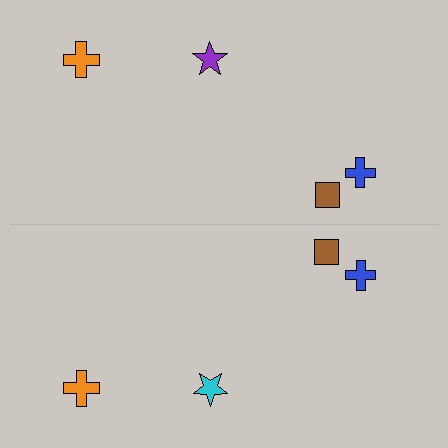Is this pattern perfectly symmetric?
No, the pattern is not perfectly symmetric. The cyan star on the bottom side breaks the symmetry — its mirror counterpart is purple.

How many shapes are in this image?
There are 8 shapes in this image.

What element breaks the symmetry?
The cyan star on the bottom side breaks the symmetry — its mirror counterpart is purple.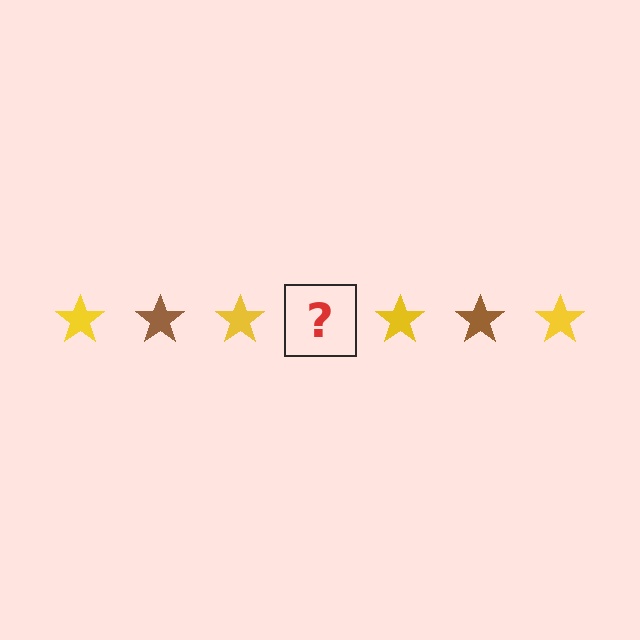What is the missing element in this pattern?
The missing element is a brown star.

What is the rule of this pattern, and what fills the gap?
The rule is that the pattern cycles through yellow, brown stars. The gap should be filled with a brown star.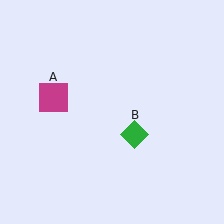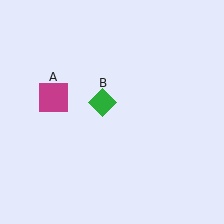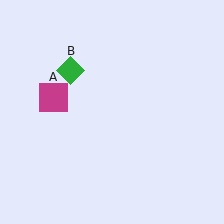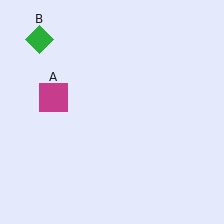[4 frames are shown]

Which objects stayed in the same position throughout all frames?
Magenta square (object A) remained stationary.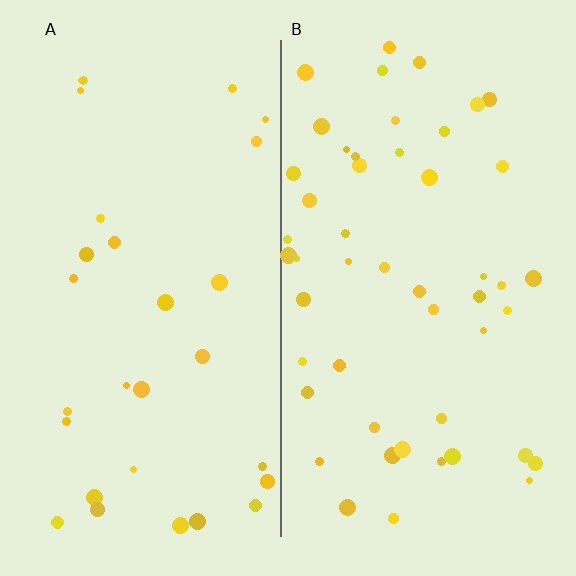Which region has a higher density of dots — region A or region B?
B (the right).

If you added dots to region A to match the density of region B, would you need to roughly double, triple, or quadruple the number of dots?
Approximately double.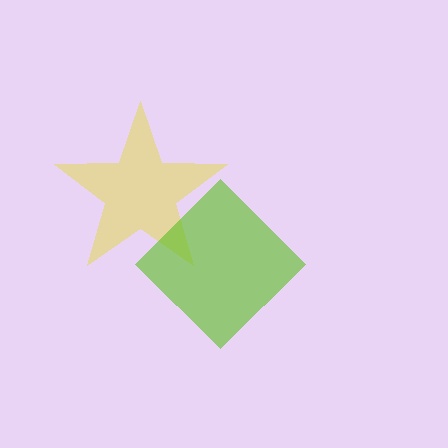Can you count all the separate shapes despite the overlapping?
Yes, there are 2 separate shapes.